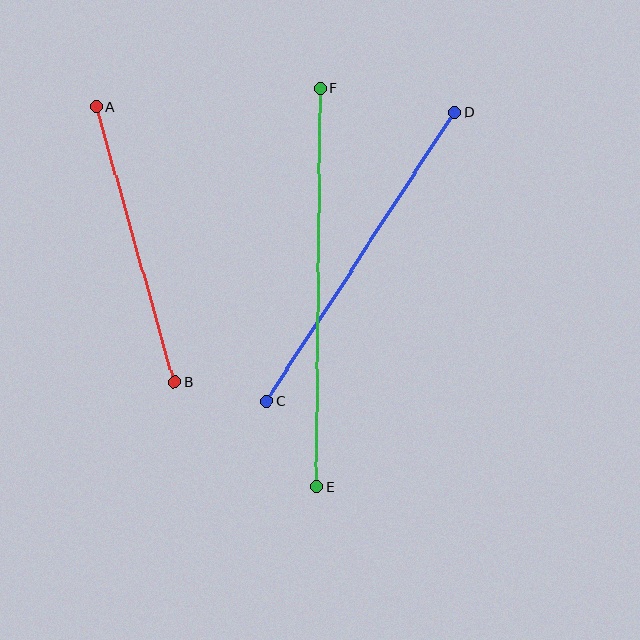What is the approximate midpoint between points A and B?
The midpoint is at approximately (135, 245) pixels.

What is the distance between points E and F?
The distance is approximately 399 pixels.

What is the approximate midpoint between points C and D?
The midpoint is at approximately (361, 257) pixels.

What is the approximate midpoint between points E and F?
The midpoint is at approximately (318, 287) pixels.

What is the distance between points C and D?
The distance is approximately 345 pixels.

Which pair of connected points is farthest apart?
Points E and F are farthest apart.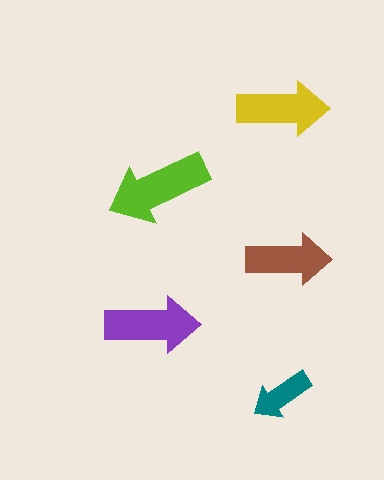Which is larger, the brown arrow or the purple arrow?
The purple one.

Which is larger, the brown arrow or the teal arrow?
The brown one.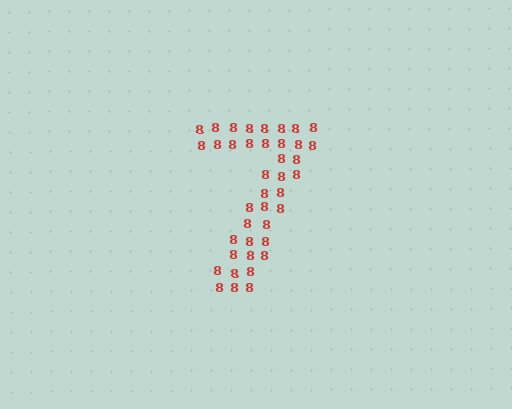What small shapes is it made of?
It is made of small digit 8's.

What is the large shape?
The large shape is the digit 7.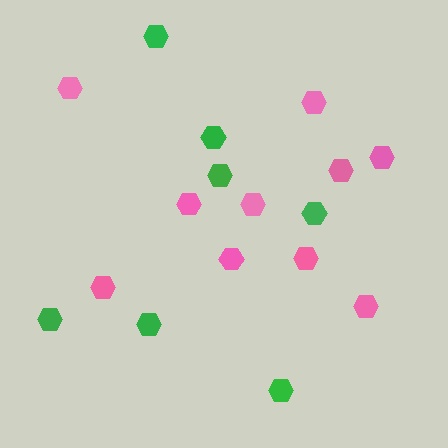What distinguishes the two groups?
There are 2 groups: one group of pink hexagons (10) and one group of green hexagons (7).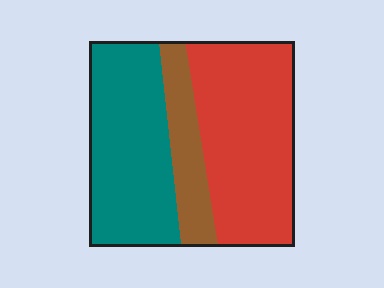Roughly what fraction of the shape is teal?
Teal covers 39% of the shape.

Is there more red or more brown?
Red.